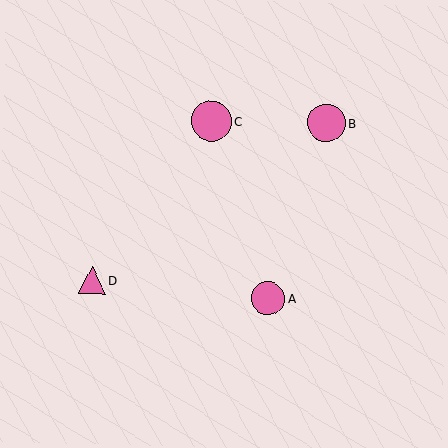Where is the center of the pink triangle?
The center of the pink triangle is at (92, 280).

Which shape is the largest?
The pink circle (labeled C) is the largest.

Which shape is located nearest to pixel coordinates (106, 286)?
The pink triangle (labeled D) at (92, 280) is nearest to that location.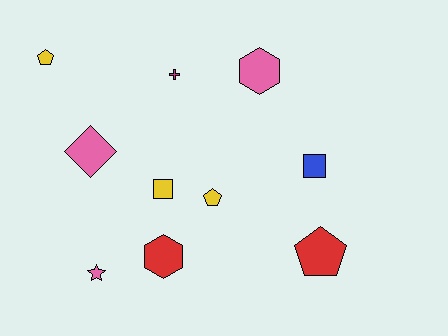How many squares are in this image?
There are 2 squares.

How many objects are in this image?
There are 10 objects.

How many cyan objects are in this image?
There are no cyan objects.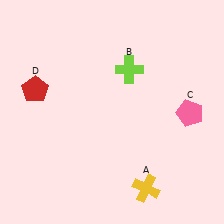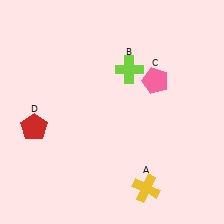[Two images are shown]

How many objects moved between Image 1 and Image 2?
2 objects moved between the two images.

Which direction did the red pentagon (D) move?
The red pentagon (D) moved down.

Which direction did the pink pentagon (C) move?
The pink pentagon (C) moved left.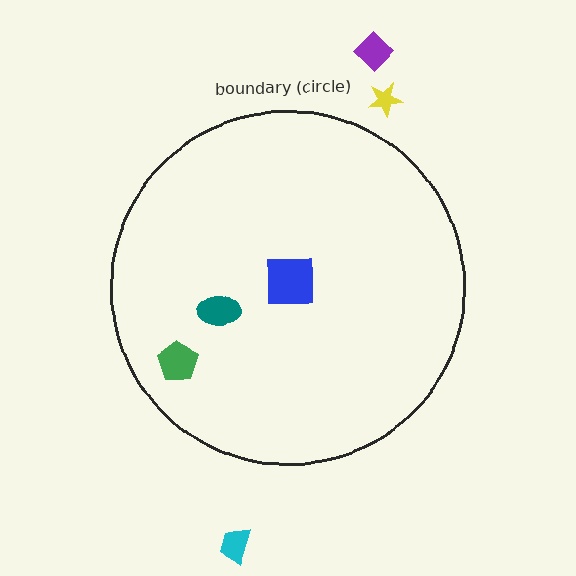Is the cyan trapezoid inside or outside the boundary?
Outside.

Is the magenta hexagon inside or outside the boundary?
Inside.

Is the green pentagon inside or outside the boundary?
Inside.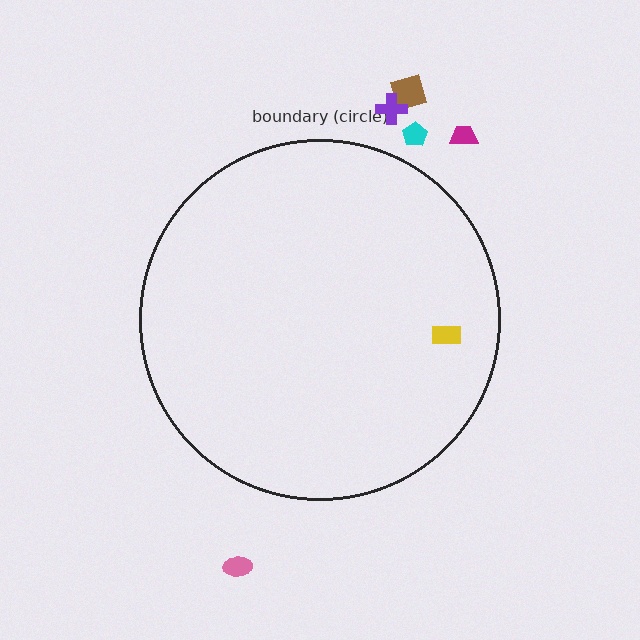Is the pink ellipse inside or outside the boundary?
Outside.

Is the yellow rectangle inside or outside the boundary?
Inside.